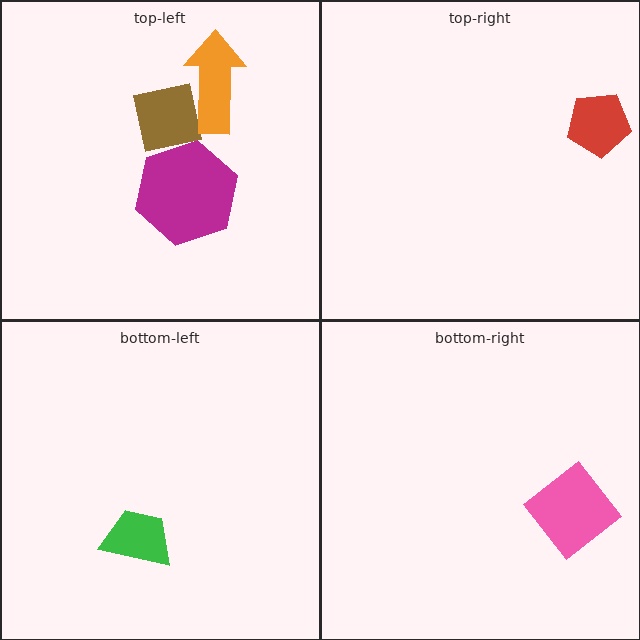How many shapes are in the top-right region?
1.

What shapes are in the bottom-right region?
The pink diamond.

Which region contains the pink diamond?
The bottom-right region.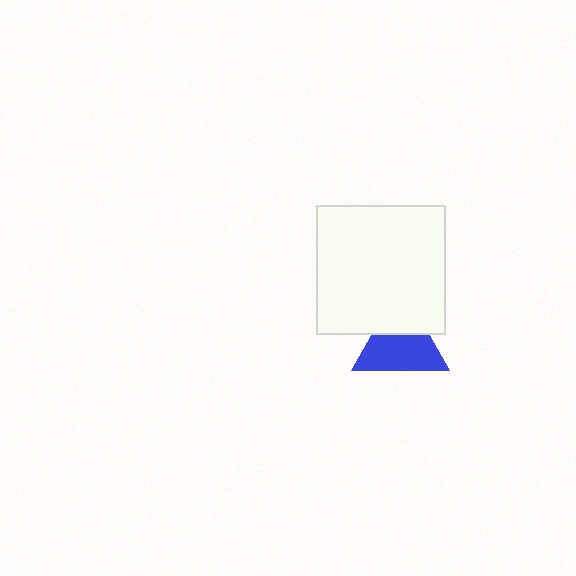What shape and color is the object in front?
The object in front is a white square.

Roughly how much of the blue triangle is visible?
Most of it is visible (roughly 65%).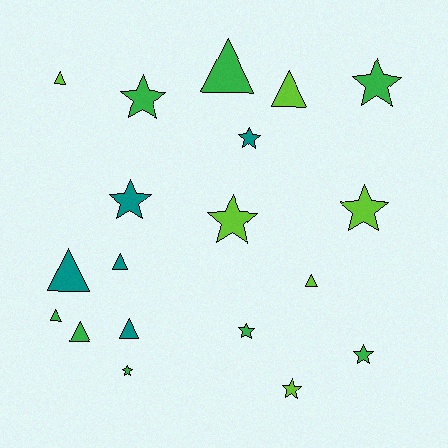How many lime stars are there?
There are 3 lime stars.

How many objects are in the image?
There are 19 objects.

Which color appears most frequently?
Green, with 8 objects.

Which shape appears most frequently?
Star, with 10 objects.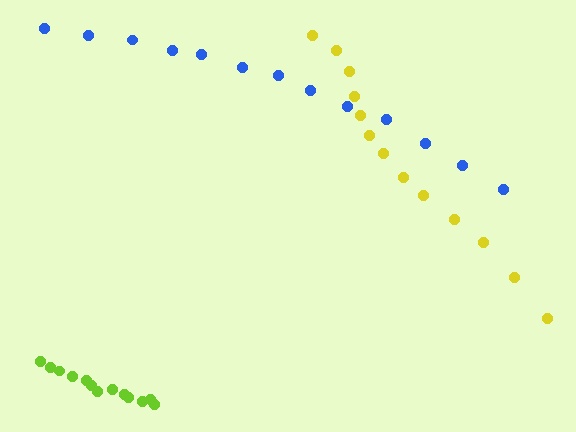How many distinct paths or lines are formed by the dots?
There are 3 distinct paths.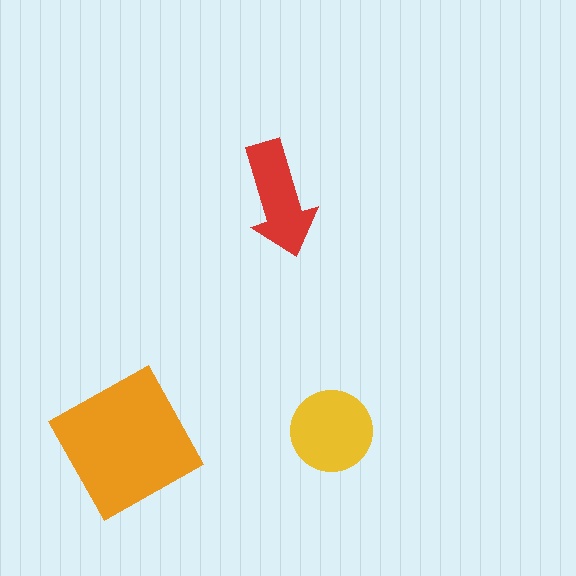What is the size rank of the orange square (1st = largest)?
1st.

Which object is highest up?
The red arrow is topmost.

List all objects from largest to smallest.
The orange square, the yellow circle, the red arrow.